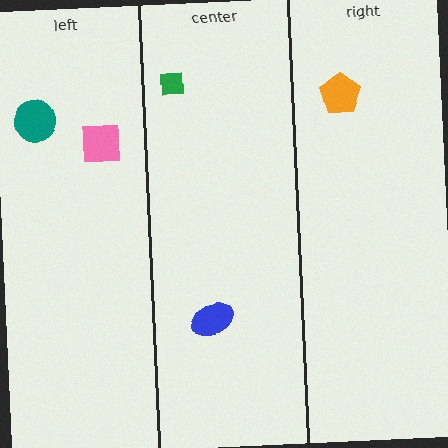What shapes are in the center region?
The green square, the blue ellipse.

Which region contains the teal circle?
The left region.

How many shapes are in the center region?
2.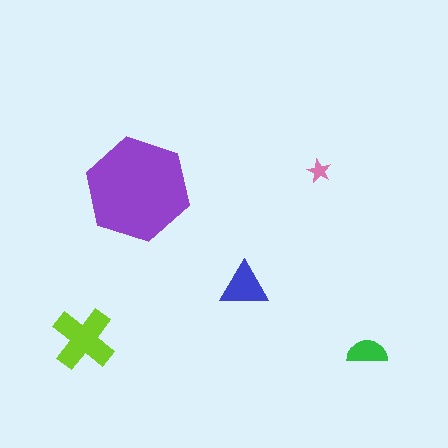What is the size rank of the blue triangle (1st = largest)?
3rd.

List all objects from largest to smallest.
The purple hexagon, the lime cross, the blue triangle, the green semicircle, the pink star.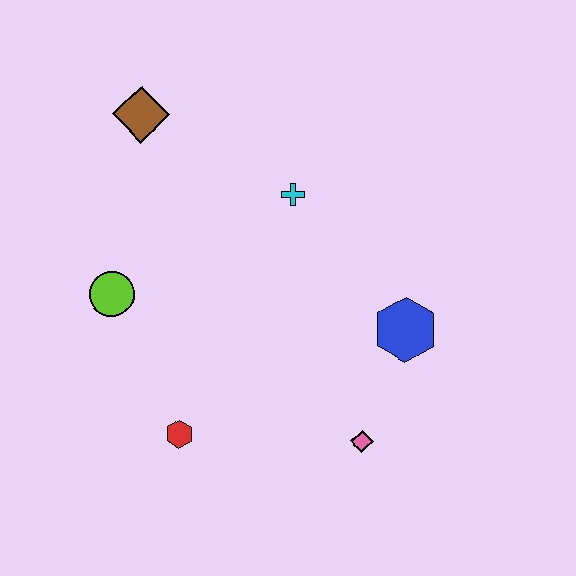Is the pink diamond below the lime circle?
Yes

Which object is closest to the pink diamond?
The blue hexagon is closest to the pink diamond.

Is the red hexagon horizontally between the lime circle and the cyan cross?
Yes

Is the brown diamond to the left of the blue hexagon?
Yes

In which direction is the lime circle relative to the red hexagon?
The lime circle is above the red hexagon.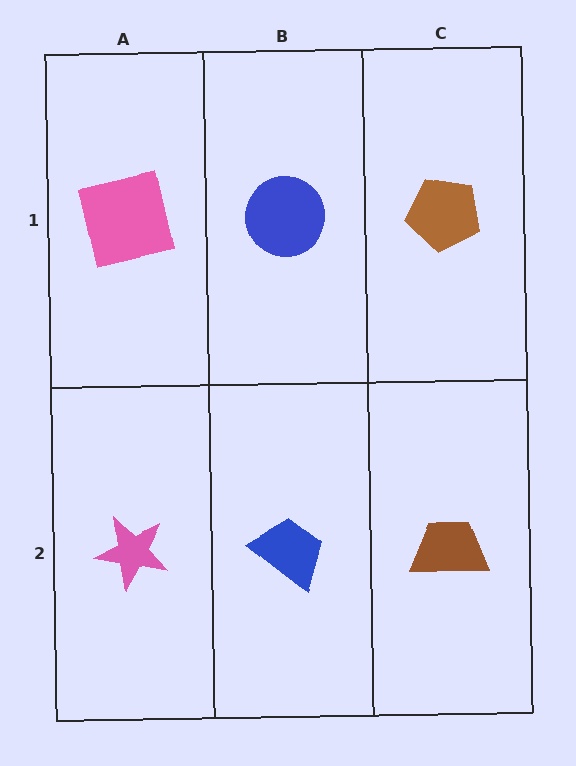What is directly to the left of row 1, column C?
A blue circle.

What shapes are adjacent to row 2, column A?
A pink square (row 1, column A), a blue trapezoid (row 2, column B).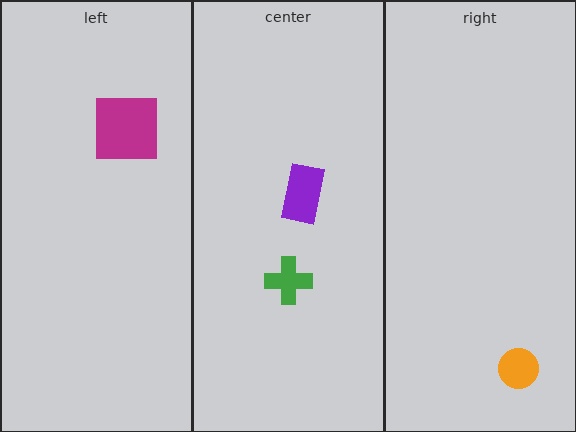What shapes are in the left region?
The magenta square.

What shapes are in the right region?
The orange circle.